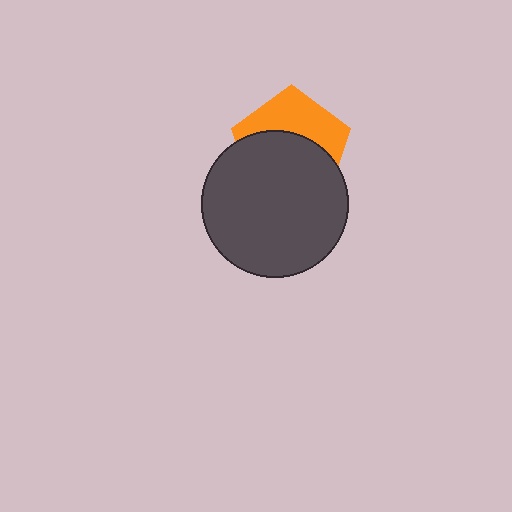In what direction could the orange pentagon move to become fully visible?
The orange pentagon could move up. That would shift it out from behind the dark gray circle entirely.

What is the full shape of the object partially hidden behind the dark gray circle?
The partially hidden object is an orange pentagon.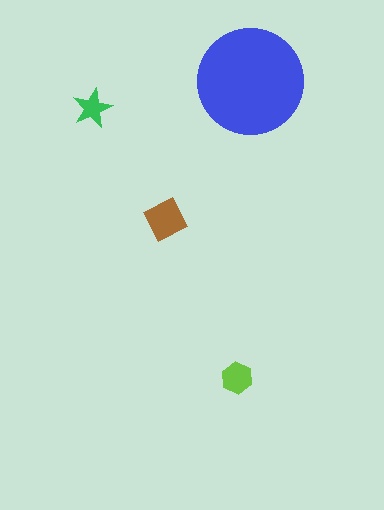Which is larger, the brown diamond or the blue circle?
The blue circle.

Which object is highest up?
The blue circle is topmost.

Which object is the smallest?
The green star.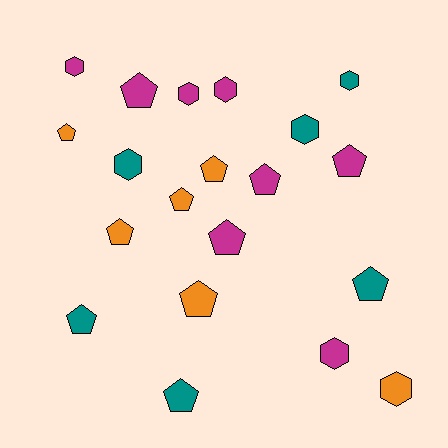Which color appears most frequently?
Magenta, with 8 objects.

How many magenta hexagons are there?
There are 4 magenta hexagons.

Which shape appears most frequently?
Pentagon, with 12 objects.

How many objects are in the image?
There are 20 objects.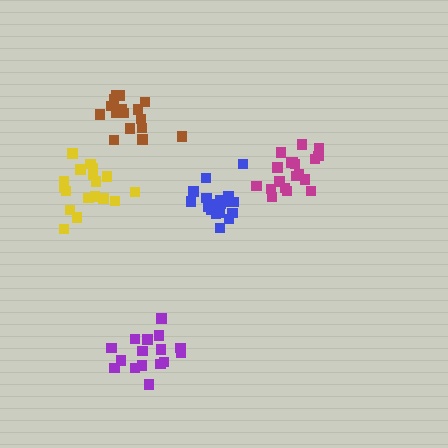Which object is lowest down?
The purple cluster is bottommost.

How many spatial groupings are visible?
There are 5 spatial groupings.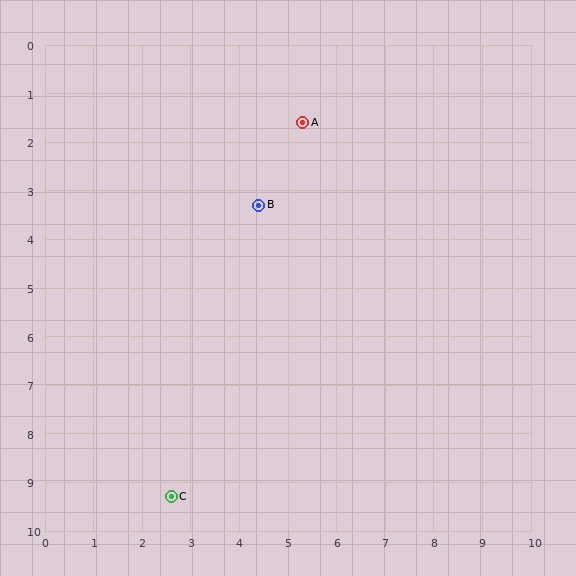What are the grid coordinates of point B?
Point B is at approximately (4.4, 3.3).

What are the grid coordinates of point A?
Point A is at approximately (5.3, 1.6).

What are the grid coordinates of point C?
Point C is at approximately (2.6, 9.3).